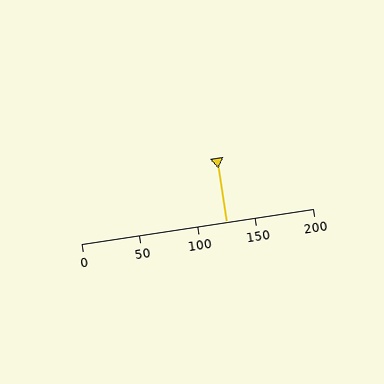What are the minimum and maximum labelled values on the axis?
The axis runs from 0 to 200.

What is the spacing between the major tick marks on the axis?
The major ticks are spaced 50 apart.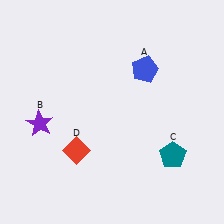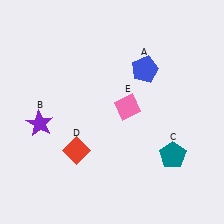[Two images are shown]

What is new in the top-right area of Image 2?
A pink diamond (E) was added in the top-right area of Image 2.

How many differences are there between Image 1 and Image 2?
There is 1 difference between the two images.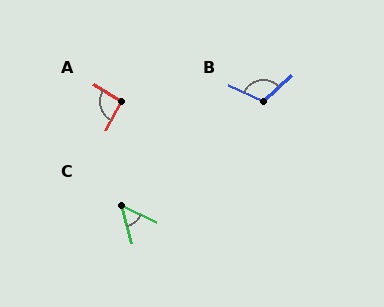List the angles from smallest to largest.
C (49°), A (94°), B (112°).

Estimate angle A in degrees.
Approximately 94 degrees.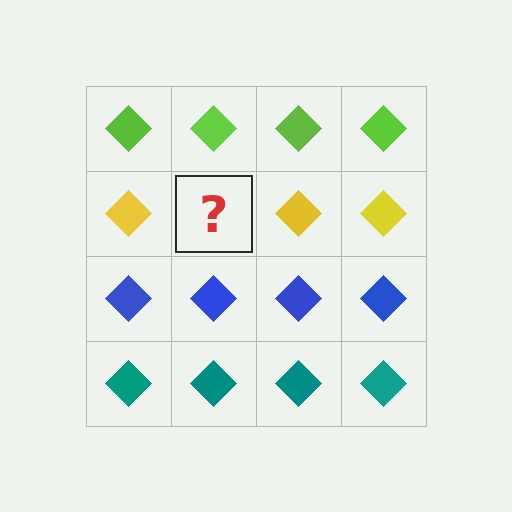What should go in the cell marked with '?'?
The missing cell should contain a yellow diamond.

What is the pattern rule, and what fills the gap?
The rule is that each row has a consistent color. The gap should be filled with a yellow diamond.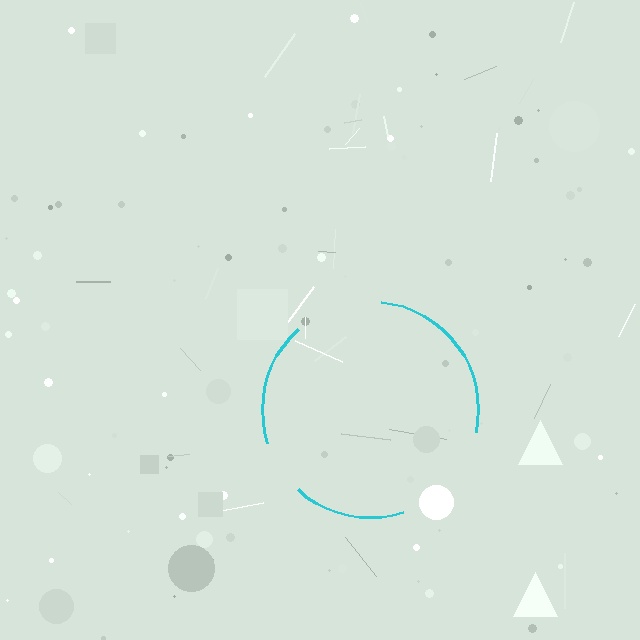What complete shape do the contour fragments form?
The contour fragments form a circle.